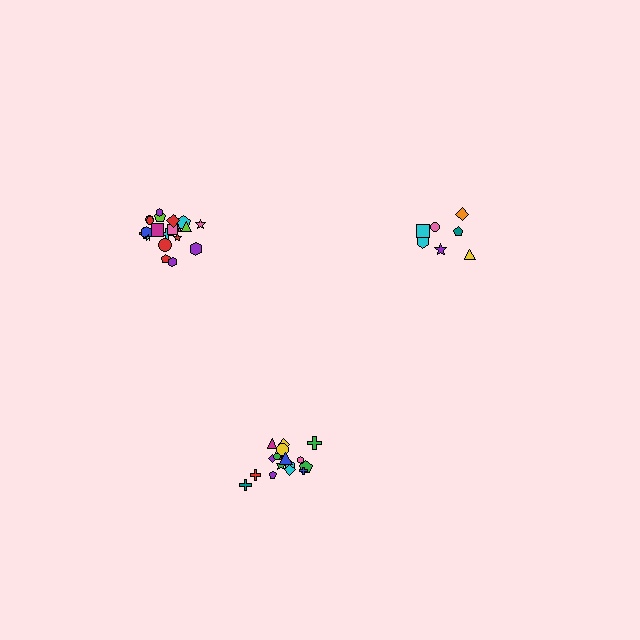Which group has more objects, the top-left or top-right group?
The top-left group.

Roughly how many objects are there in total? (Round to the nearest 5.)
Roughly 45 objects in total.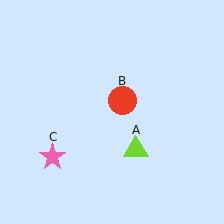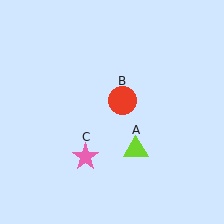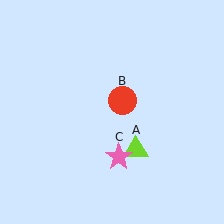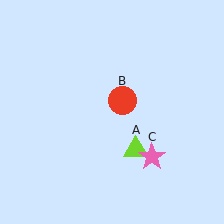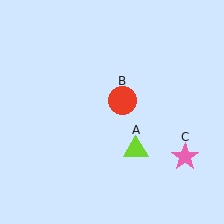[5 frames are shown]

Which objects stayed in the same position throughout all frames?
Lime triangle (object A) and red circle (object B) remained stationary.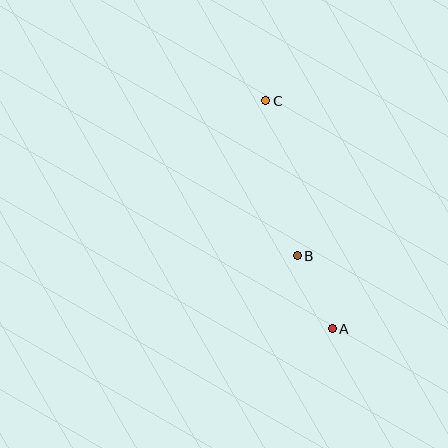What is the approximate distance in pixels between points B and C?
The distance between B and C is approximately 158 pixels.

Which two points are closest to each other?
Points A and B are closest to each other.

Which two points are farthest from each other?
Points A and C are farthest from each other.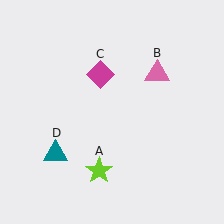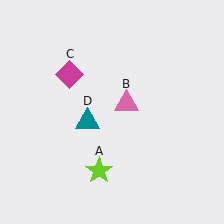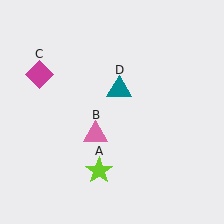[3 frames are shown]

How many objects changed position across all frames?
3 objects changed position: pink triangle (object B), magenta diamond (object C), teal triangle (object D).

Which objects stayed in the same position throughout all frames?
Lime star (object A) remained stationary.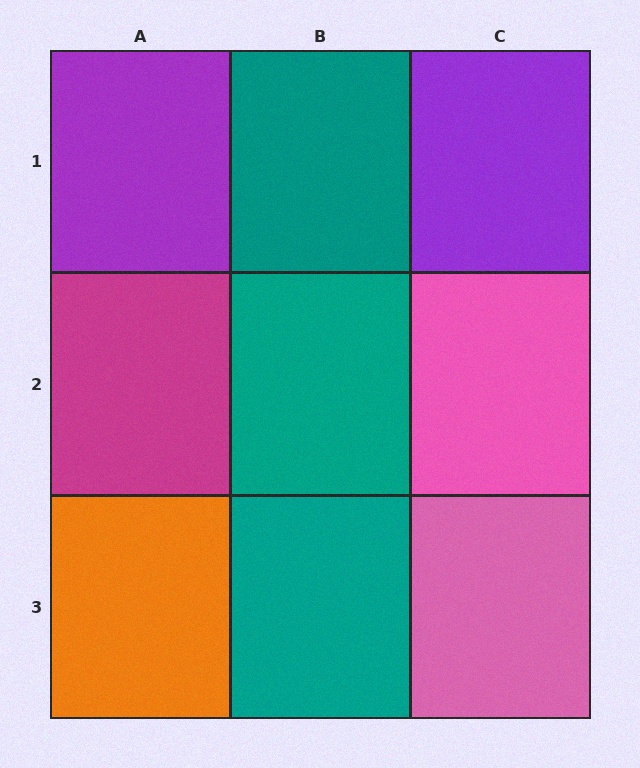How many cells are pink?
2 cells are pink.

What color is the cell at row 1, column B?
Teal.